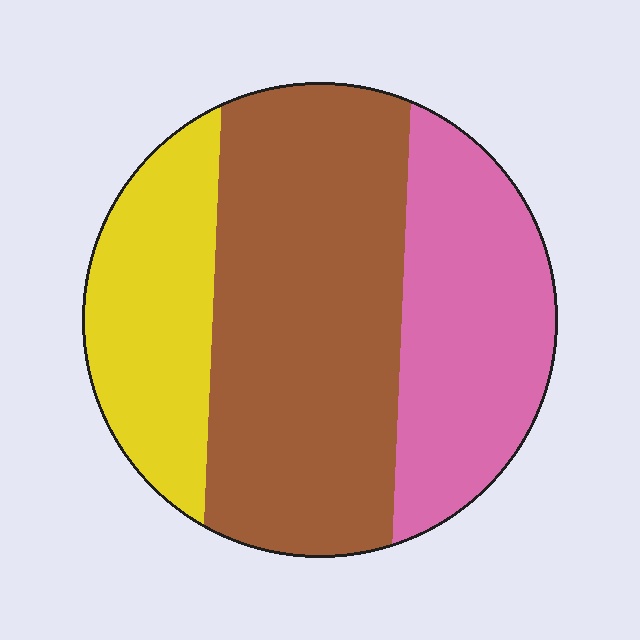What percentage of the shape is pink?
Pink covers 29% of the shape.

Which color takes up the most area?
Brown, at roughly 50%.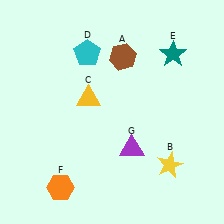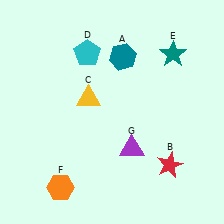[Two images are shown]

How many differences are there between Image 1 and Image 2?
There are 2 differences between the two images.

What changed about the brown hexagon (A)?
In Image 1, A is brown. In Image 2, it changed to teal.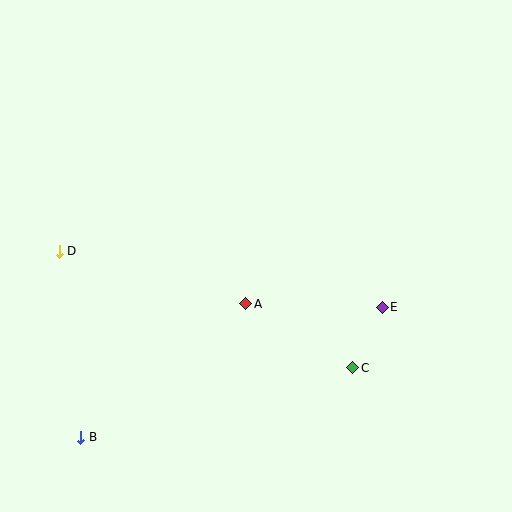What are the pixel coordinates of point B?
Point B is at (81, 437).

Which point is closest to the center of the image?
Point A at (246, 304) is closest to the center.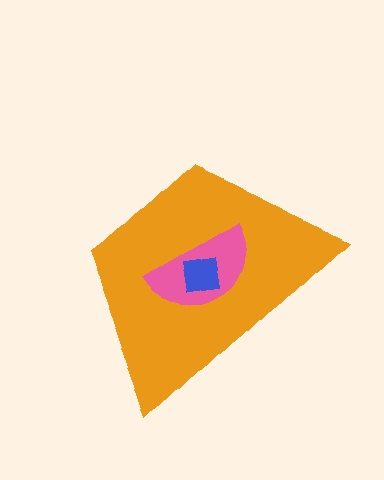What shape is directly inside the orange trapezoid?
The pink semicircle.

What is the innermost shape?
The blue square.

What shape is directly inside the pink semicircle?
The blue square.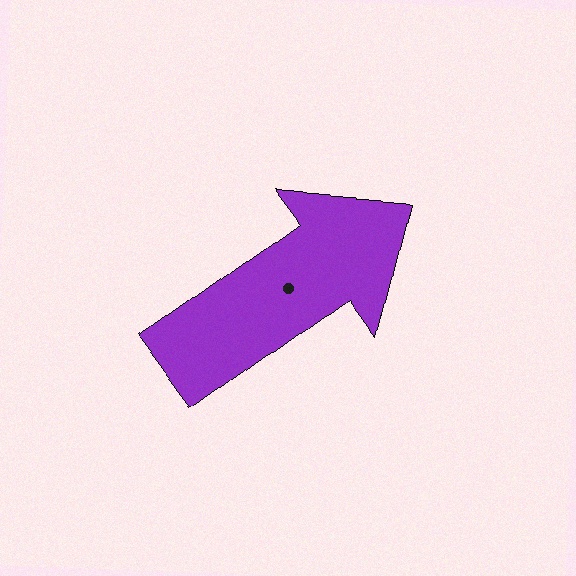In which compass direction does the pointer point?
Northeast.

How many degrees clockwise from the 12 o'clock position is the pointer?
Approximately 54 degrees.